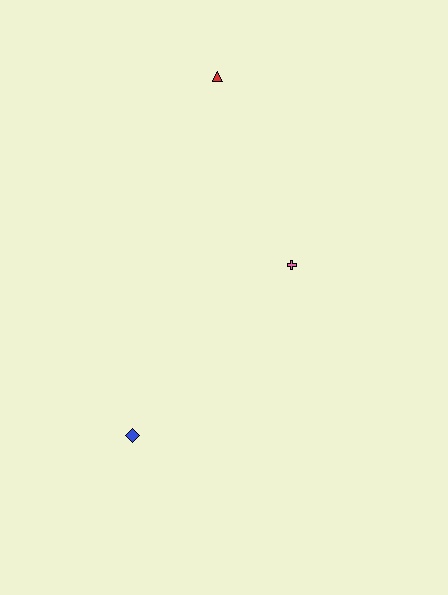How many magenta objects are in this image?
There are no magenta objects.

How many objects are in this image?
There are 3 objects.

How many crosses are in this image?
There is 1 cross.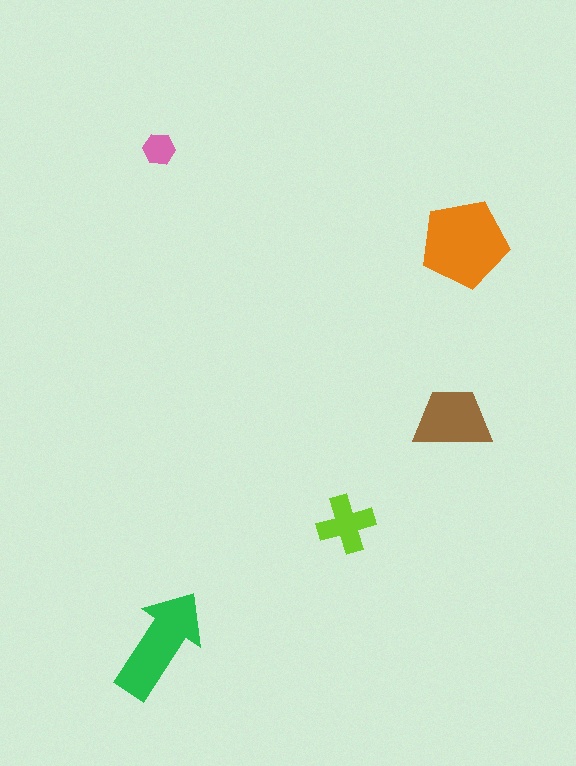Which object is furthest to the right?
The orange pentagon is rightmost.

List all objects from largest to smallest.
The orange pentagon, the green arrow, the brown trapezoid, the lime cross, the pink hexagon.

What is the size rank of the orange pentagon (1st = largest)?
1st.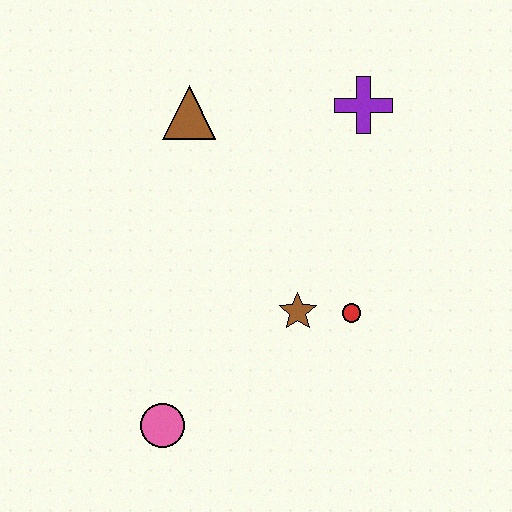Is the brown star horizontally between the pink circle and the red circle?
Yes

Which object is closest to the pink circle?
The brown star is closest to the pink circle.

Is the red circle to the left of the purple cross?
Yes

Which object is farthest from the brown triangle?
The pink circle is farthest from the brown triangle.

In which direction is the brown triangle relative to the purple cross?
The brown triangle is to the left of the purple cross.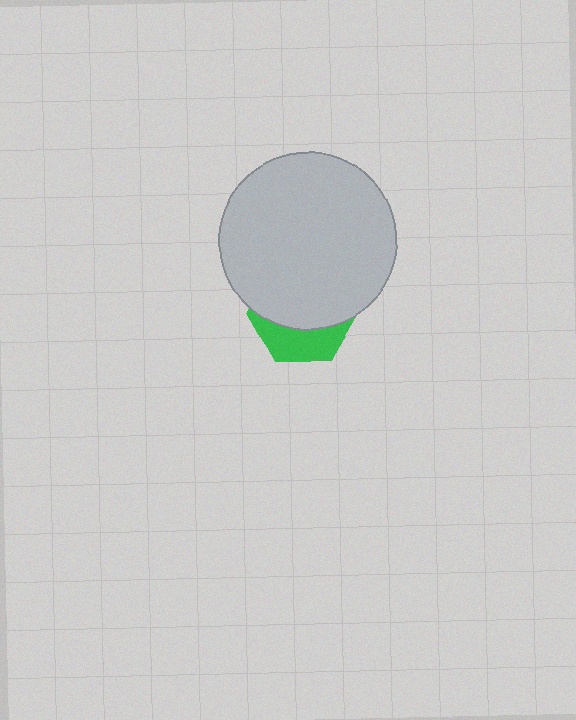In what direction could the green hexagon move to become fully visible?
The green hexagon could move down. That would shift it out from behind the light gray circle entirely.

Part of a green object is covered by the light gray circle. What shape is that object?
It is a hexagon.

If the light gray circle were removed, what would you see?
You would see the complete green hexagon.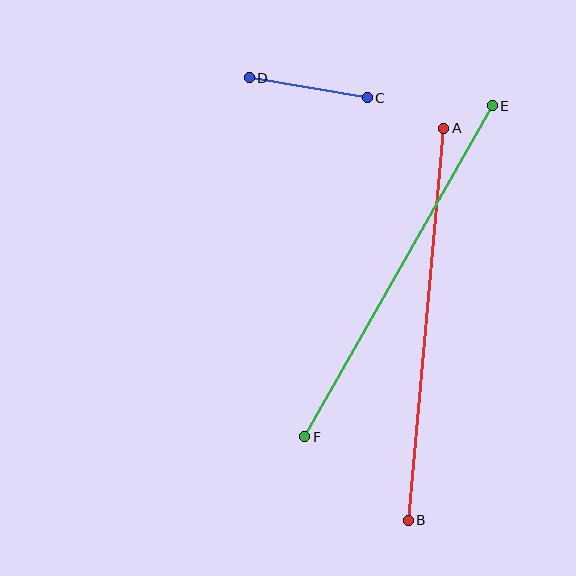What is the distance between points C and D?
The distance is approximately 120 pixels.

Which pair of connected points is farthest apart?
Points A and B are farthest apart.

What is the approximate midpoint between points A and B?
The midpoint is at approximately (426, 324) pixels.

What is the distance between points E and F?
The distance is approximately 380 pixels.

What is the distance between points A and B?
The distance is approximately 394 pixels.